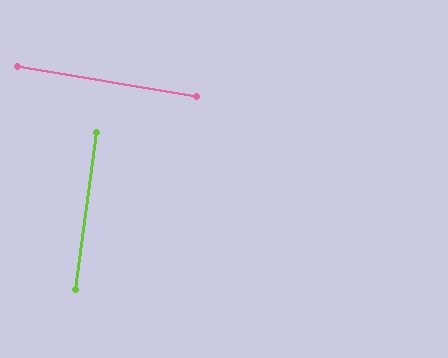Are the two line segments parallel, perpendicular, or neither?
Perpendicular — they meet at approximately 88°.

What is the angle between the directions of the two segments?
Approximately 88 degrees.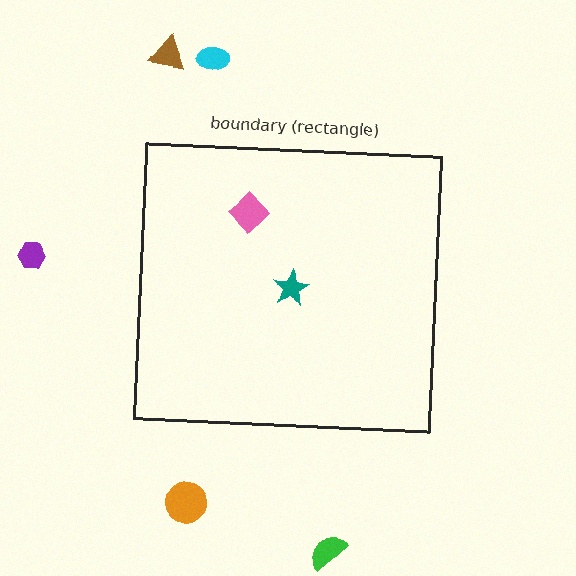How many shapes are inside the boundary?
2 inside, 5 outside.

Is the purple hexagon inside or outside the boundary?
Outside.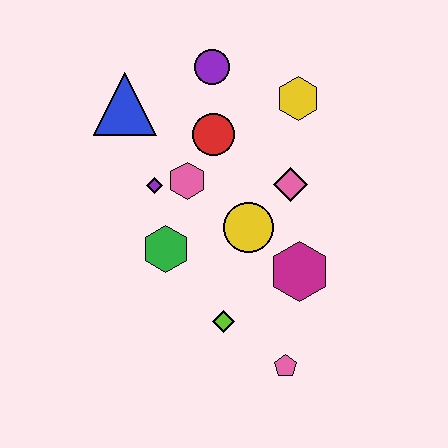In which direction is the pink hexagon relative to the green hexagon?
The pink hexagon is above the green hexagon.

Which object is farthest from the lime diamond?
The purple circle is farthest from the lime diamond.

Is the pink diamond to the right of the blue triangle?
Yes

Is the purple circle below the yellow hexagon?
No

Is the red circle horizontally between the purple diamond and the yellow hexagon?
Yes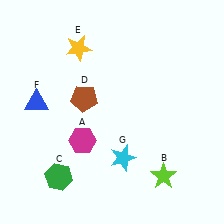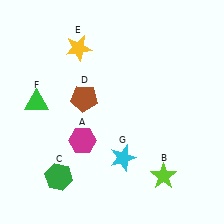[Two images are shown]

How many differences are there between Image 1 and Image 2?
There is 1 difference between the two images.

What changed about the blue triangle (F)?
In Image 1, F is blue. In Image 2, it changed to green.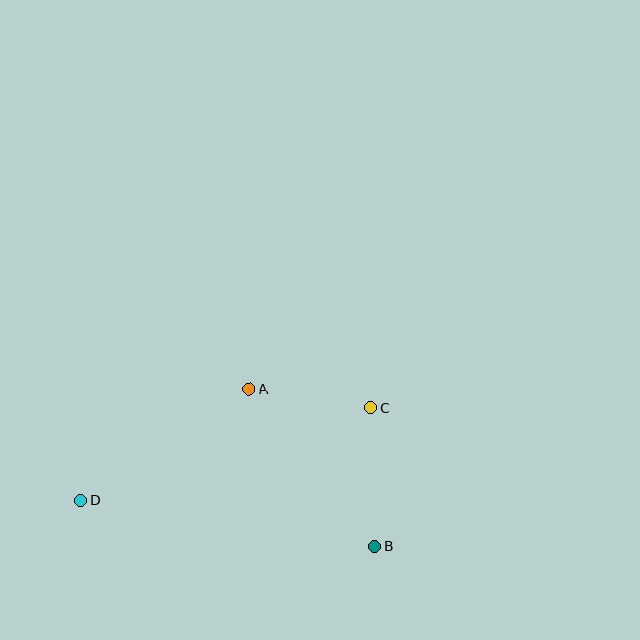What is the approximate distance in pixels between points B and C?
The distance between B and C is approximately 138 pixels.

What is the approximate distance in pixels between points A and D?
The distance between A and D is approximately 202 pixels.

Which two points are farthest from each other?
Points C and D are farthest from each other.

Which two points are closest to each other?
Points A and C are closest to each other.